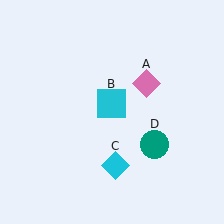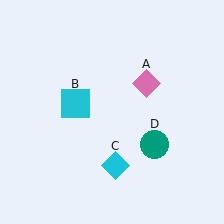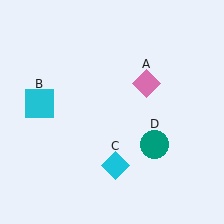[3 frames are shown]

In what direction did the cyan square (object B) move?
The cyan square (object B) moved left.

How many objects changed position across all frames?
1 object changed position: cyan square (object B).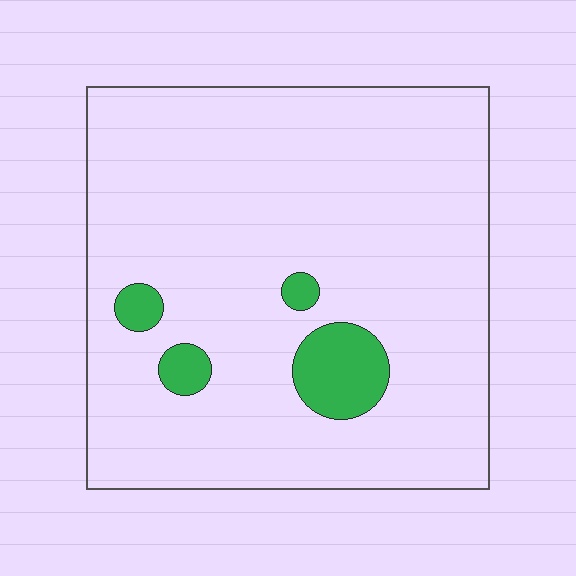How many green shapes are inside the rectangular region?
4.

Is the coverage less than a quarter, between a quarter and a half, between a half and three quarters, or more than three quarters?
Less than a quarter.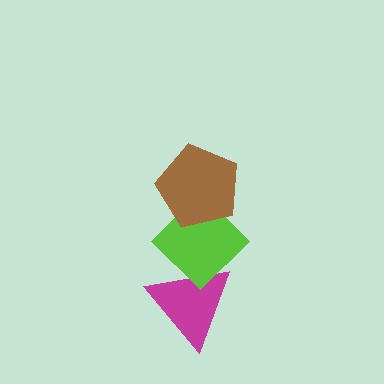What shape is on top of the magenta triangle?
The lime diamond is on top of the magenta triangle.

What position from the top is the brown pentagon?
The brown pentagon is 1st from the top.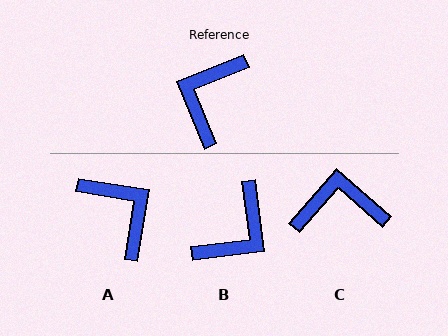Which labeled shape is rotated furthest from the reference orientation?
B, about 165 degrees away.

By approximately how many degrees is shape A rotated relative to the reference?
Approximately 121 degrees clockwise.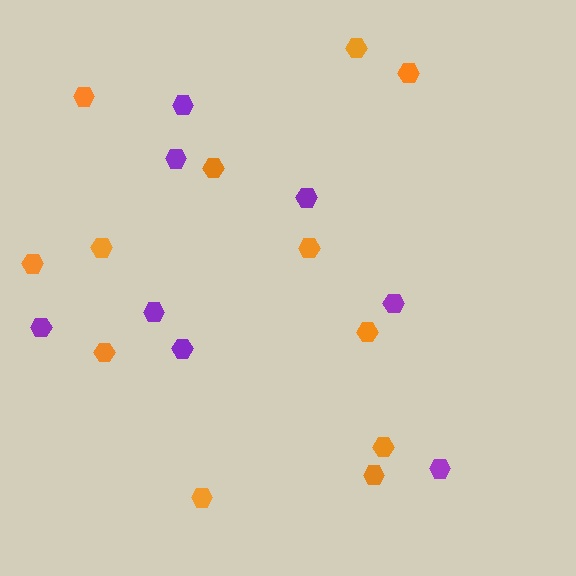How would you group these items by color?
There are 2 groups: one group of purple hexagons (8) and one group of orange hexagons (12).